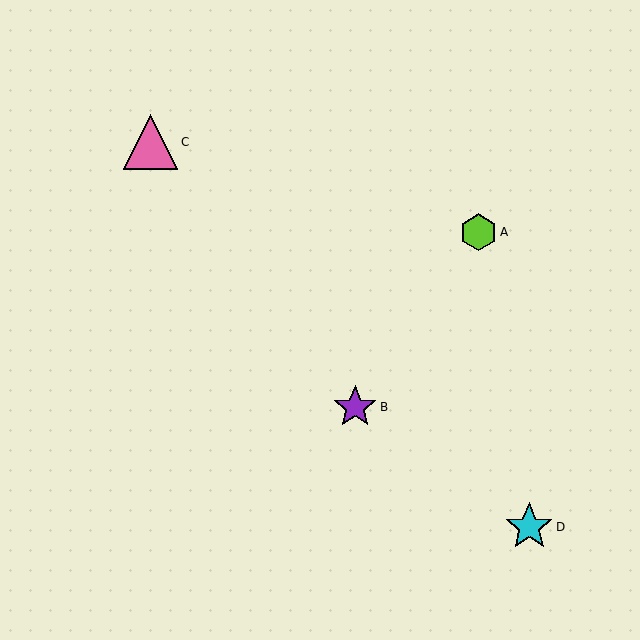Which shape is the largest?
The pink triangle (labeled C) is the largest.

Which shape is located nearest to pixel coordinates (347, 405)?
The purple star (labeled B) at (355, 407) is nearest to that location.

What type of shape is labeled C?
Shape C is a pink triangle.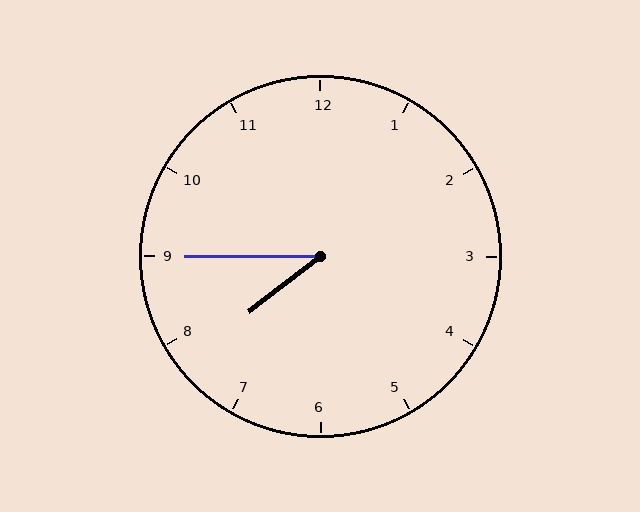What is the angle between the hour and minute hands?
Approximately 38 degrees.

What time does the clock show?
7:45.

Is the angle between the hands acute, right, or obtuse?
It is acute.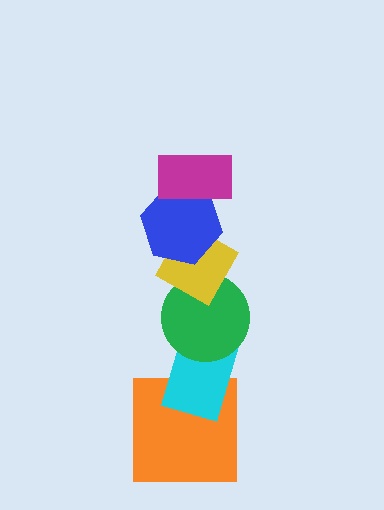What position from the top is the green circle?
The green circle is 4th from the top.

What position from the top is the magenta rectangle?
The magenta rectangle is 1st from the top.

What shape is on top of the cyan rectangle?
The green circle is on top of the cyan rectangle.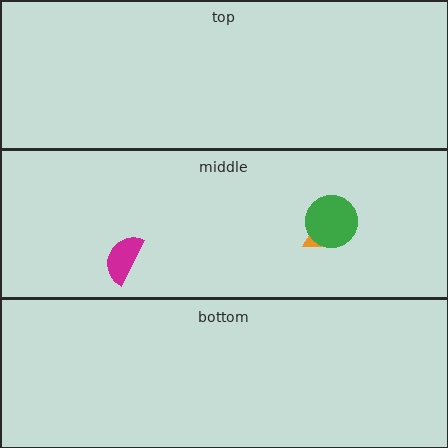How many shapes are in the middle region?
3.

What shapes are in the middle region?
The magenta semicircle, the orange triangle, the green circle.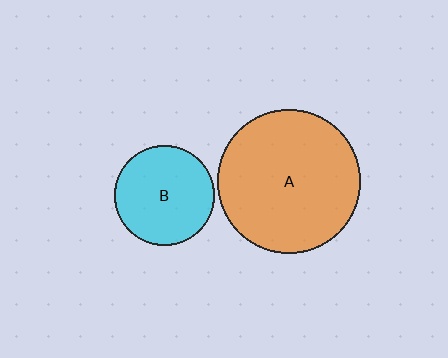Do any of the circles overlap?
No, none of the circles overlap.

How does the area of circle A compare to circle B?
Approximately 2.1 times.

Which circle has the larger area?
Circle A (orange).